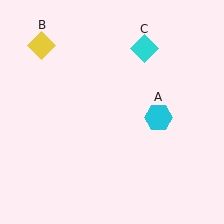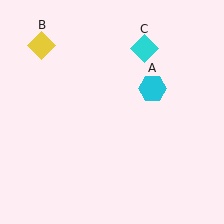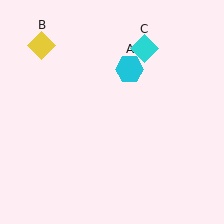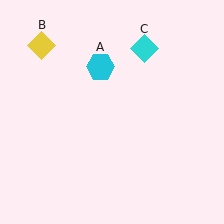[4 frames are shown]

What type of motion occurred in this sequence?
The cyan hexagon (object A) rotated counterclockwise around the center of the scene.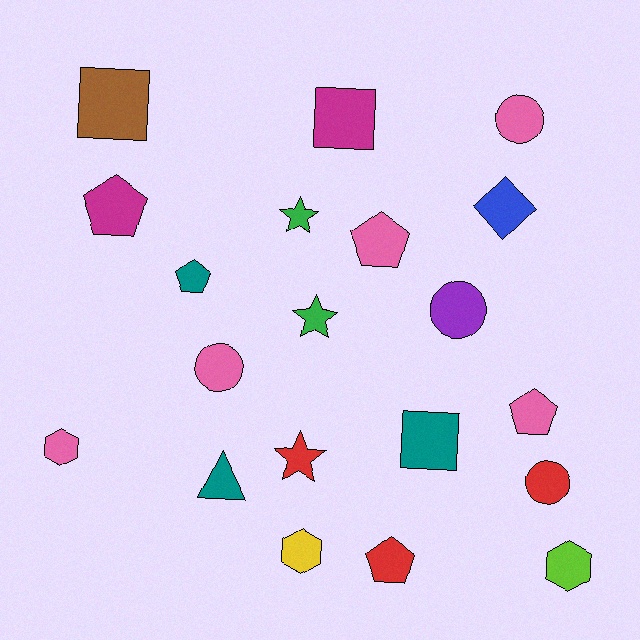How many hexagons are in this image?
There are 3 hexagons.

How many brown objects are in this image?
There is 1 brown object.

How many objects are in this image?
There are 20 objects.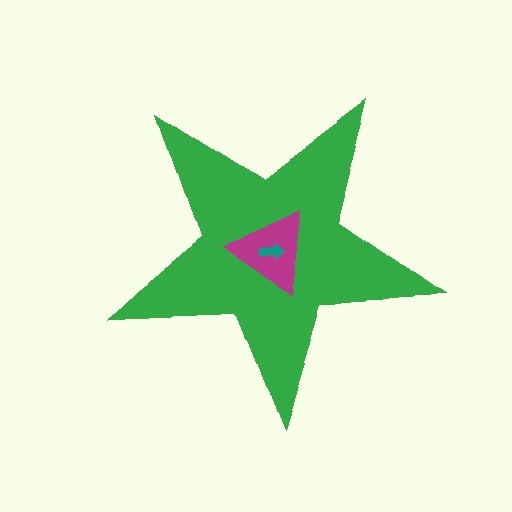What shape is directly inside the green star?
The magenta triangle.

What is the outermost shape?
The green star.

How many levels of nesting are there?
3.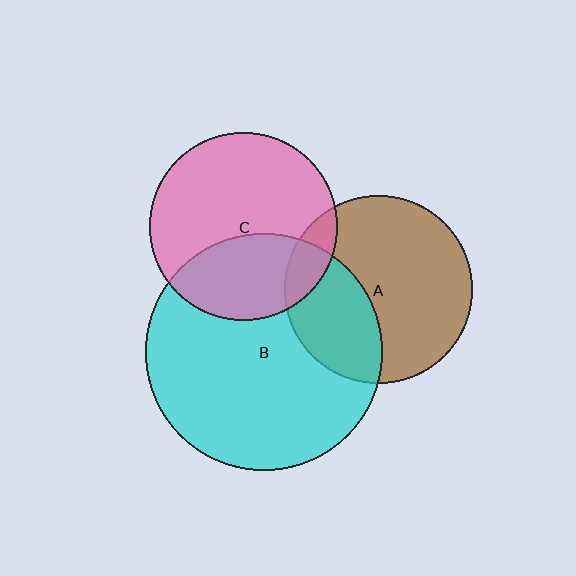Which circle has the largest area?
Circle B (cyan).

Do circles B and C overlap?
Yes.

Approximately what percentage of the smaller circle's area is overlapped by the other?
Approximately 35%.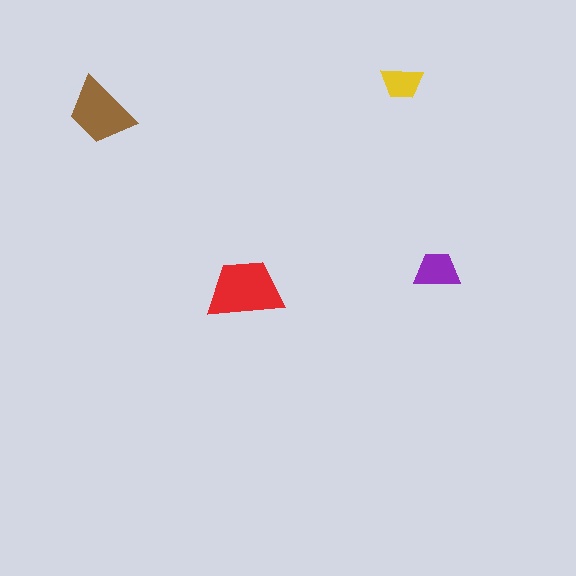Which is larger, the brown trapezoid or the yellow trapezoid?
The brown one.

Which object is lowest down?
The red trapezoid is bottommost.